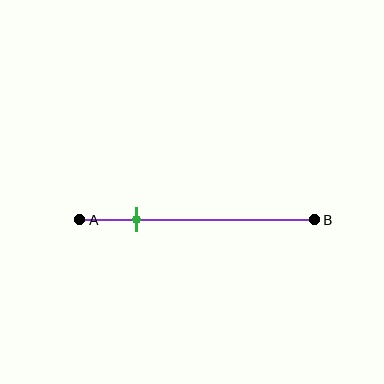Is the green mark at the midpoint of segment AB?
No, the mark is at about 25% from A, not at the 50% midpoint.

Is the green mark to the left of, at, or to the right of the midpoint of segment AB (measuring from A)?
The green mark is to the left of the midpoint of segment AB.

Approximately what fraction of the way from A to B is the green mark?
The green mark is approximately 25% of the way from A to B.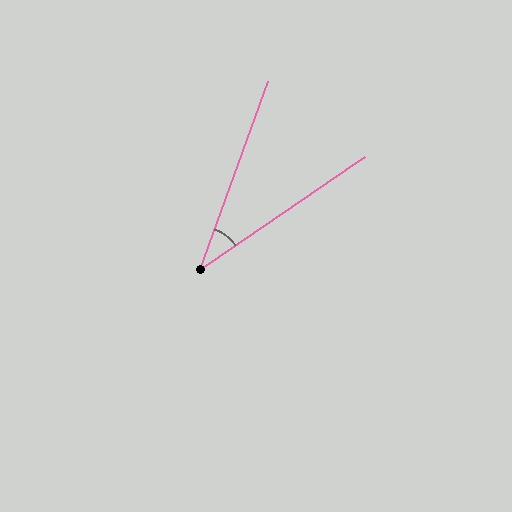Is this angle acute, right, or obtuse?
It is acute.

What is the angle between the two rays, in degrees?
Approximately 36 degrees.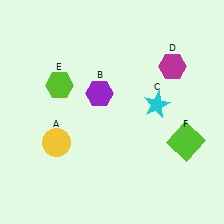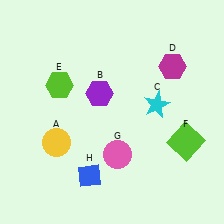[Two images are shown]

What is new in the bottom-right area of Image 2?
A pink circle (G) was added in the bottom-right area of Image 2.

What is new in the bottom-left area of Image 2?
A blue diamond (H) was added in the bottom-left area of Image 2.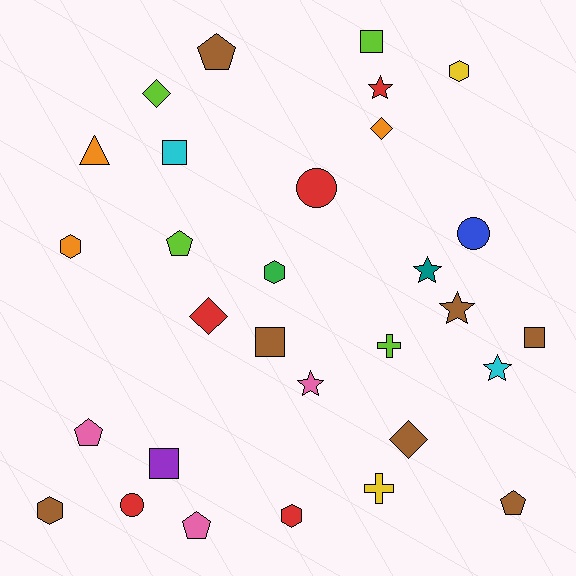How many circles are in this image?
There are 3 circles.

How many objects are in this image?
There are 30 objects.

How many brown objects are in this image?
There are 7 brown objects.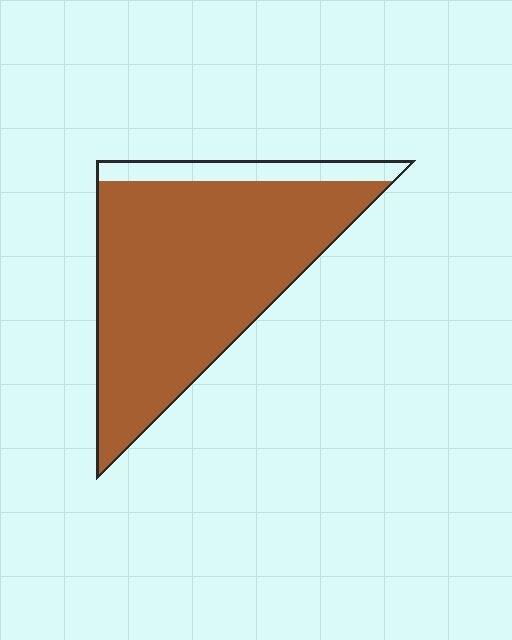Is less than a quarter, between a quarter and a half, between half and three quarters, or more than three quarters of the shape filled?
More than three quarters.